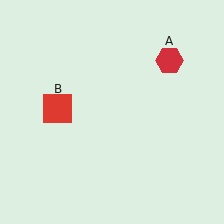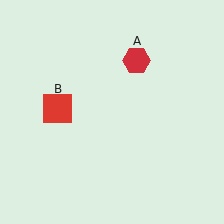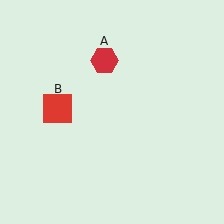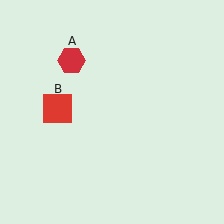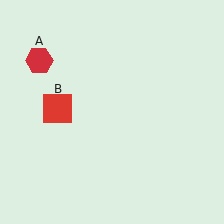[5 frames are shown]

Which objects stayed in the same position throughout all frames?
Red square (object B) remained stationary.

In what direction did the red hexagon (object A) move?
The red hexagon (object A) moved left.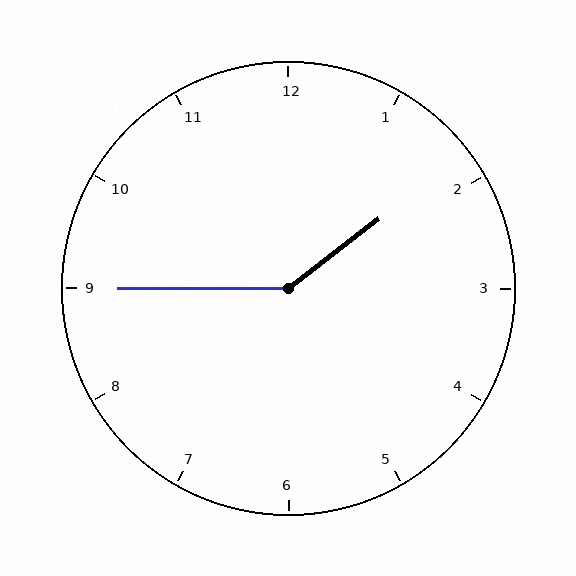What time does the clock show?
1:45.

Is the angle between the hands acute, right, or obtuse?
It is obtuse.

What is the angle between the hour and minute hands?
Approximately 142 degrees.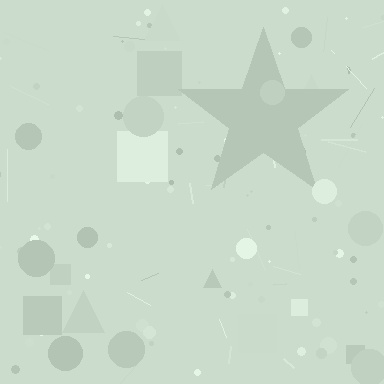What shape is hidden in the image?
A star is hidden in the image.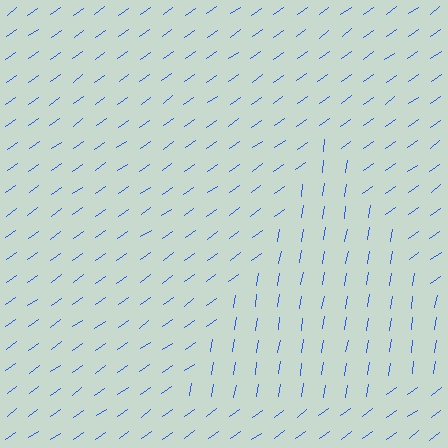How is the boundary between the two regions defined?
The boundary is defined purely by a change in line orientation (approximately 45 degrees difference). All lines are the same color and thickness.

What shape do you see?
I see a triangle.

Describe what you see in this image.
The image is filled with small blue line segments. A triangle region in the image has lines oriented differently from the surrounding lines, creating a visible texture boundary.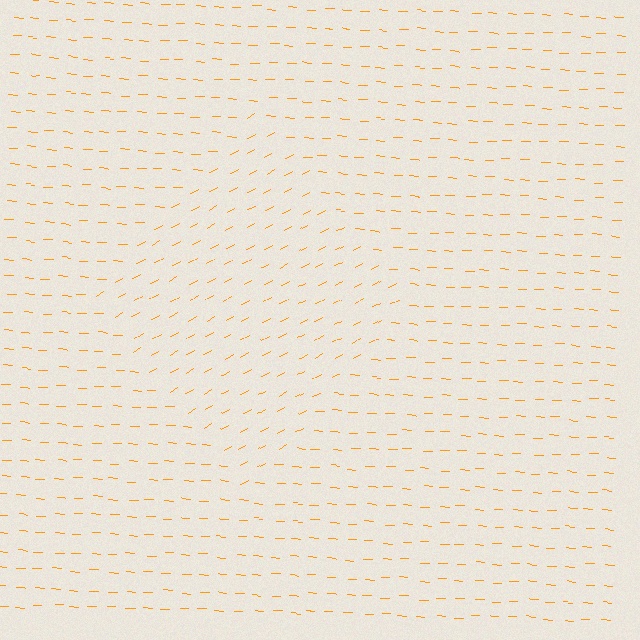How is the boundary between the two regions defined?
The boundary is defined purely by a change in line orientation (approximately 32 degrees difference). All lines are the same color and thickness.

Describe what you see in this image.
The image is filled with small orange line segments. A diamond region in the image has lines oriented differently from the surrounding lines, creating a visible texture boundary.